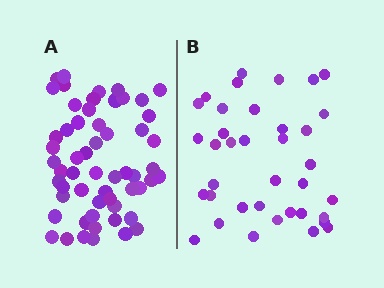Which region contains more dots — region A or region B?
Region A (the left region) has more dots.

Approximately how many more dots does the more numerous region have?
Region A has approximately 20 more dots than region B.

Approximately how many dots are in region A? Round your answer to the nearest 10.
About 60 dots. (The exact count is 57, which rounds to 60.)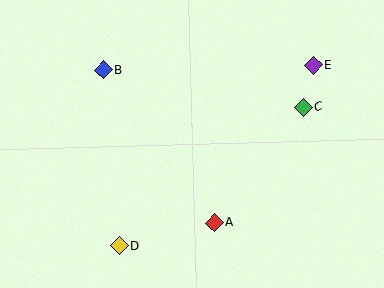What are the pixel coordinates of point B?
Point B is at (103, 70).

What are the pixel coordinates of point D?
Point D is at (119, 246).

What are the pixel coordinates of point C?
Point C is at (303, 107).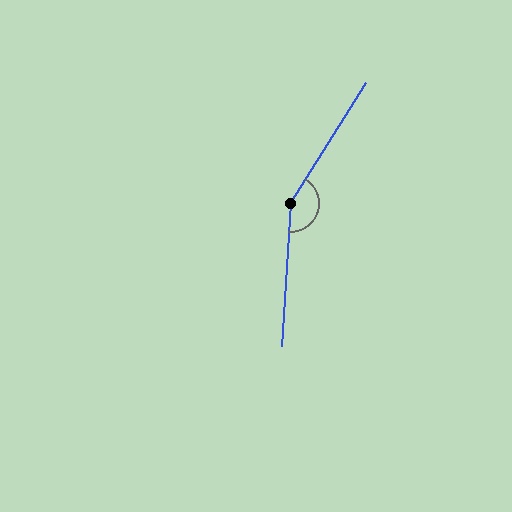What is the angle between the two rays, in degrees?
Approximately 151 degrees.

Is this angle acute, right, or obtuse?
It is obtuse.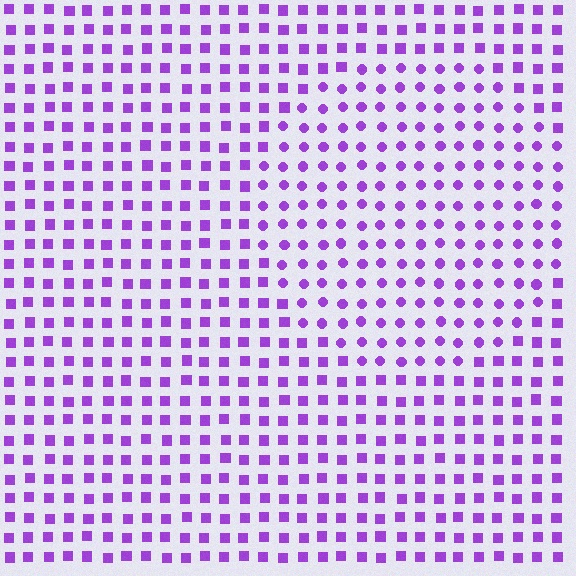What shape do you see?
I see a circle.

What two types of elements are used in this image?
The image uses circles inside the circle region and squares outside it.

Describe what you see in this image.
The image is filled with small purple elements arranged in a uniform grid. A circle-shaped region contains circles, while the surrounding area contains squares. The boundary is defined purely by the change in element shape.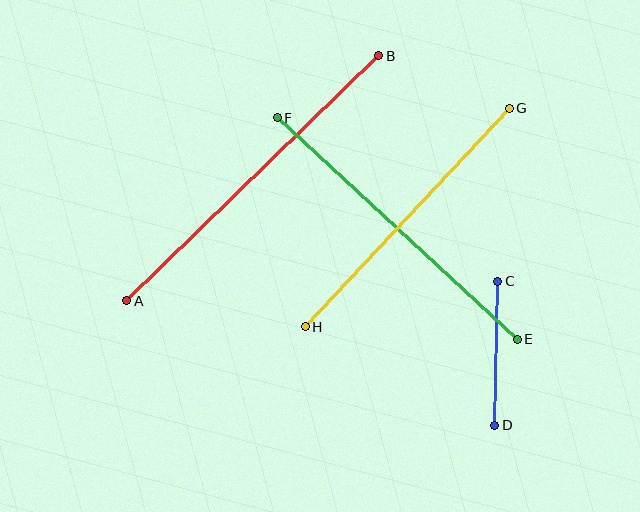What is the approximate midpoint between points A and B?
The midpoint is at approximately (253, 178) pixels.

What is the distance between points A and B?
The distance is approximately 352 pixels.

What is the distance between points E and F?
The distance is approximately 327 pixels.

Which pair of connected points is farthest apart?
Points A and B are farthest apart.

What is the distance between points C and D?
The distance is approximately 144 pixels.